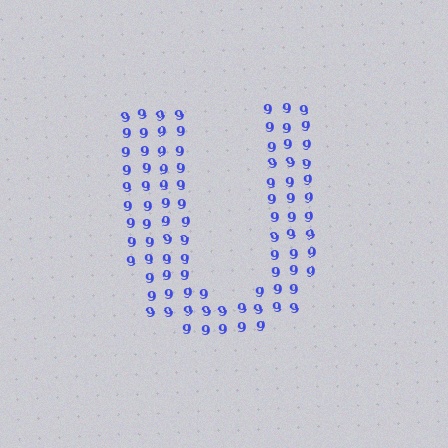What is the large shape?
The large shape is the letter U.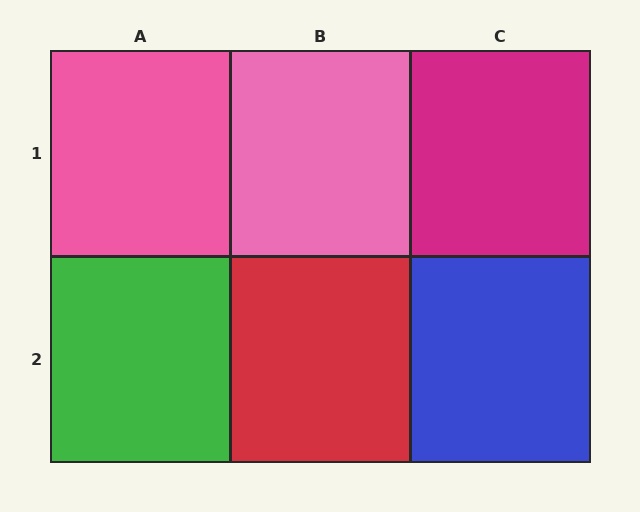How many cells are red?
1 cell is red.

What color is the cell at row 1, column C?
Magenta.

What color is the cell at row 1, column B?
Pink.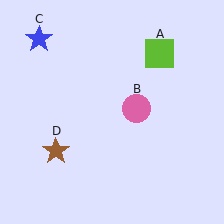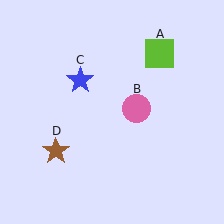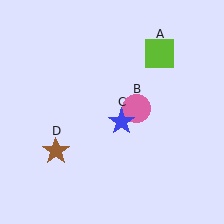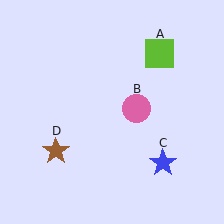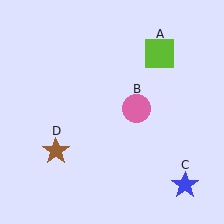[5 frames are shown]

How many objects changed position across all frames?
1 object changed position: blue star (object C).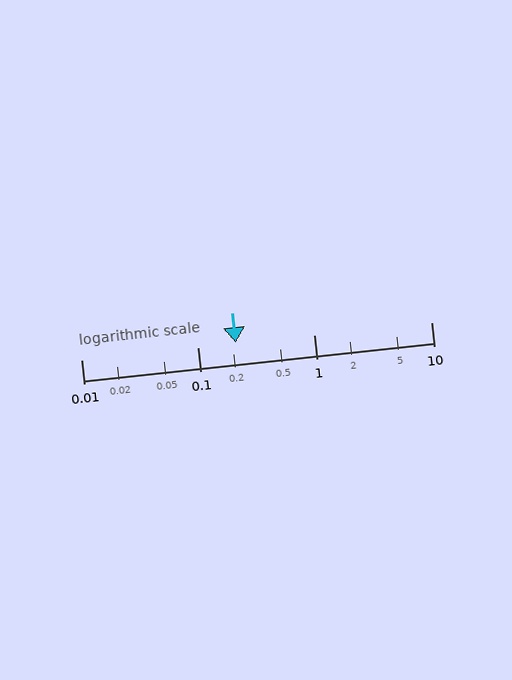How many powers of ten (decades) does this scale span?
The scale spans 3 decades, from 0.01 to 10.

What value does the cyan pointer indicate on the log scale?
The pointer indicates approximately 0.21.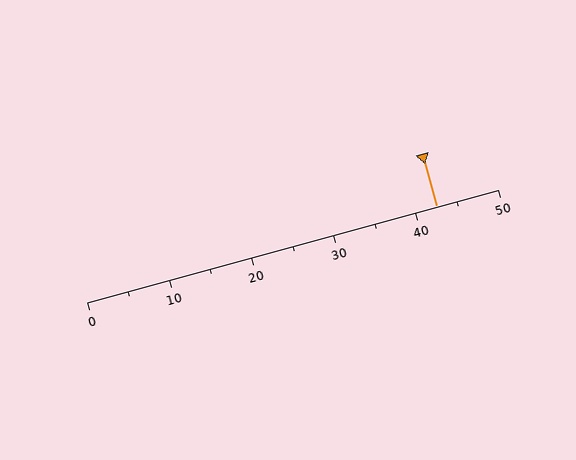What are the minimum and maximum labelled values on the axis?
The axis runs from 0 to 50.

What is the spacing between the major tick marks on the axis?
The major ticks are spaced 10 apart.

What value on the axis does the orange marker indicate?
The marker indicates approximately 42.5.